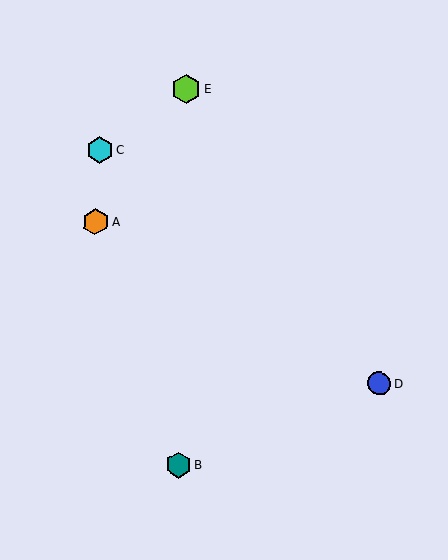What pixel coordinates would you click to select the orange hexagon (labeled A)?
Click at (95, 221) to select the orange hexagon A.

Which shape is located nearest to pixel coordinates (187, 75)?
The lime hexagon (labeled E) at (186, 89) is nearest to that location.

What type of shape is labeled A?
Shape A is an orange hexagon.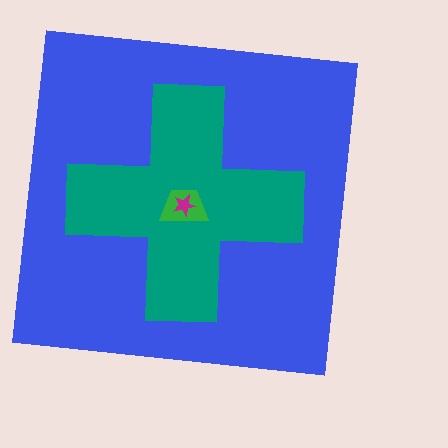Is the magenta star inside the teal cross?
Yes.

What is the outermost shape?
The blue square.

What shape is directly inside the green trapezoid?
The magenta star.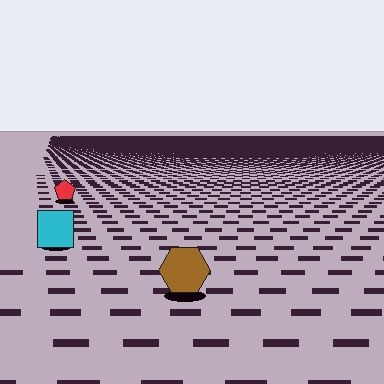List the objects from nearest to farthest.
From nearest to farthest: the brown hexagon, the cyan square, the red pentagon.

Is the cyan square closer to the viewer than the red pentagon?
Yes. The cyan square is closer — you can tell from the texture gradient: the ground texture is coarser near it.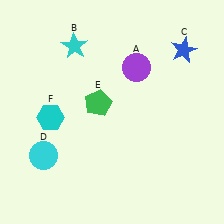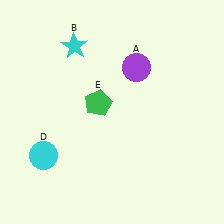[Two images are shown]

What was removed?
The blue star (C), the cyan hexagon (F) were removed in Image 2.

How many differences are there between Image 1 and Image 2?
There are 2 differences between the two images.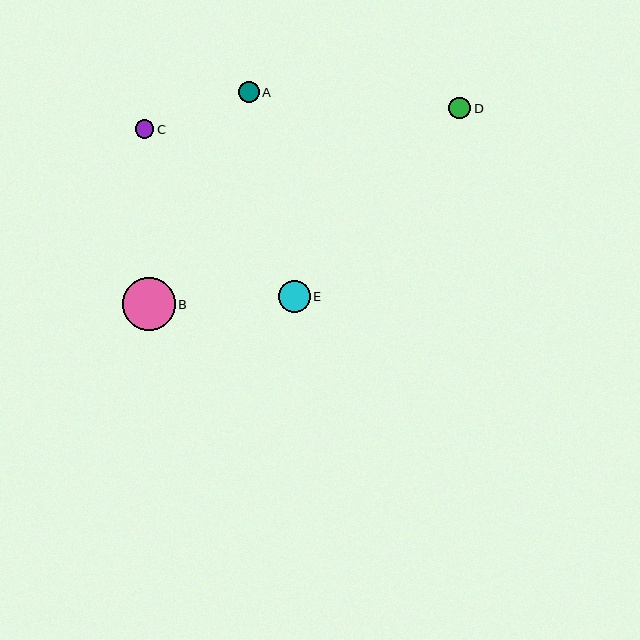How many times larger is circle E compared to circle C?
Circle E is approximately 1.7 times the size of circle C.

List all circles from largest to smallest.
From largest to smallest: B, E, D, A, C.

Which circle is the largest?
Circle B is the largest with a size of approximately 53 pixels.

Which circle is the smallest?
Circle C is the smallest with a size of approximately 19 pixels.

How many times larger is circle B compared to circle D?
Circle B is approximately 2.4 times the size of circle D.